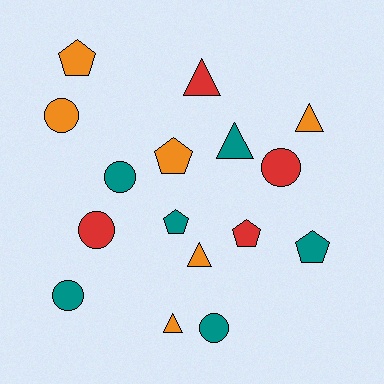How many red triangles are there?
There is 1 red triangle.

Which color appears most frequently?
Teal, with 6 objects.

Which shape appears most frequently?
Circle, with 6 objects.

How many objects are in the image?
There are 16 objects.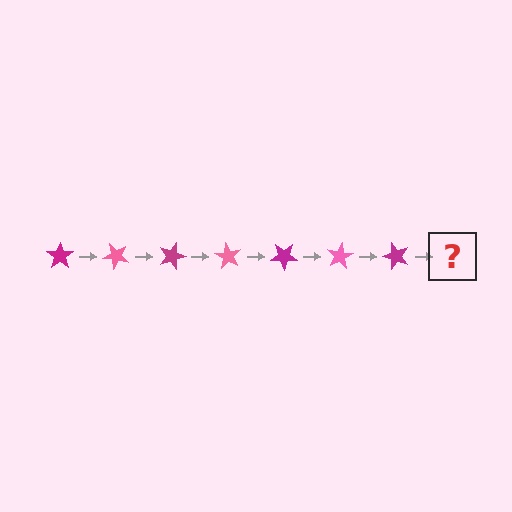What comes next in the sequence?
The next element should be a pink star, rotated 315 degrees from the start.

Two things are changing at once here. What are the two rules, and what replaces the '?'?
The two rules are that it rotates 45 degrees each step and the color cycles through magenta and pink. The '?' should be a pink star, rotated 315 degrees from the start.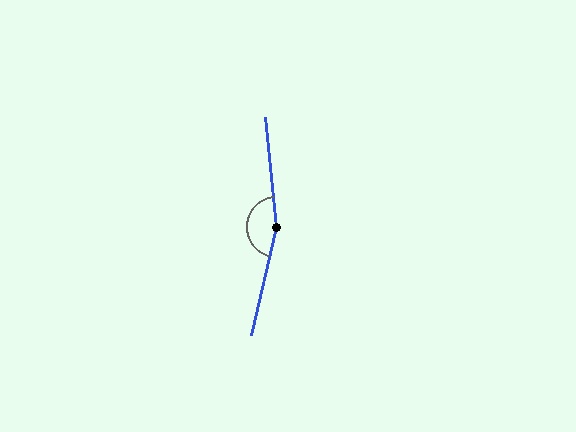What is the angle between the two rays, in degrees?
Approximately 161 degrees.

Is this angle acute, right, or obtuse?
It is obtuse.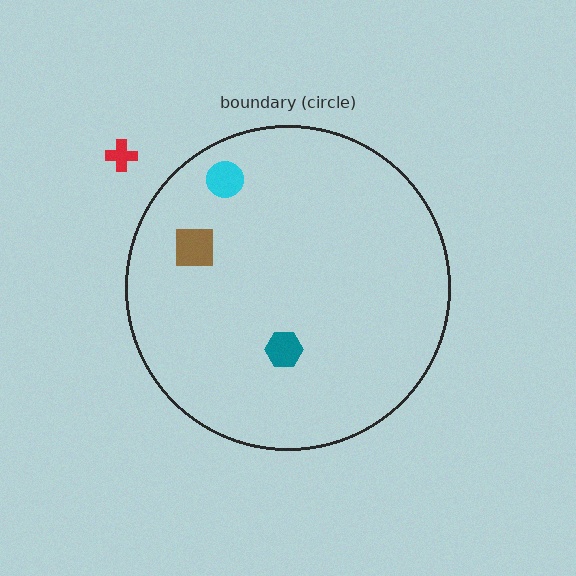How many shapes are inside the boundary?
3 inside, 1 outside.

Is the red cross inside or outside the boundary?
Outside.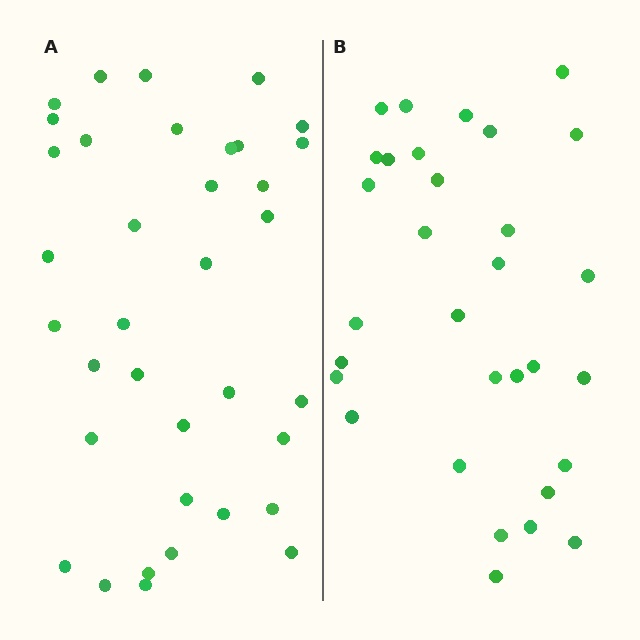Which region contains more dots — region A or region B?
Region A (the left region) has more dots.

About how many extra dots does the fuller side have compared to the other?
Region A has about 5 more dots than region B.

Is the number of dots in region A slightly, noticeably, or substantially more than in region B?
Region A has only slightly more — the two regions are fairly close. The ratio is roughly 1.2 to 1.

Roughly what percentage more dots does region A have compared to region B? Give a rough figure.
About 15% more.